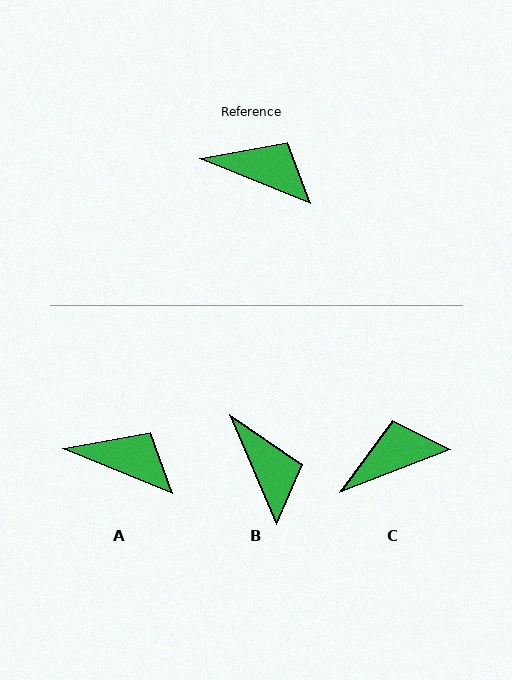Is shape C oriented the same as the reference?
No, it is off by about 44 degrees.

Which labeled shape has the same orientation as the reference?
A.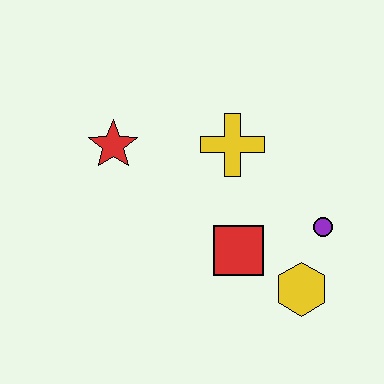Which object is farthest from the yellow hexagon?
The red star is farthest from the yellow hexagon.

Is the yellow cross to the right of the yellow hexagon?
No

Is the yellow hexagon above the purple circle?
No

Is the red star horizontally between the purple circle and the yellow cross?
No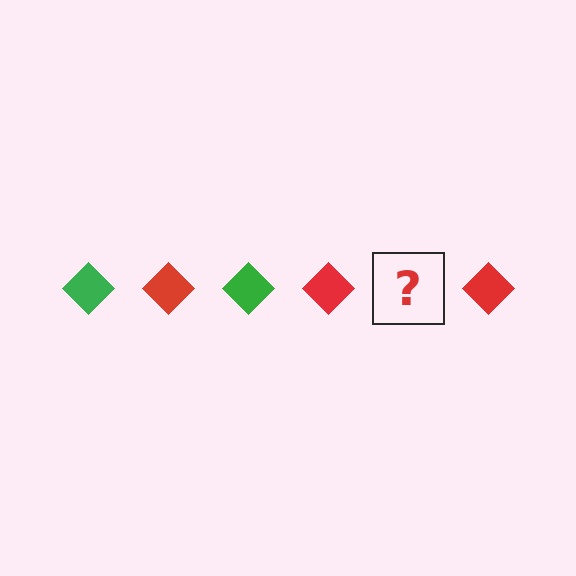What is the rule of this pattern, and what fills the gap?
The rule is that the pattern cycles through green, red diamonds. The gap should be filled with a green diamond.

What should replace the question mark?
The question mark should be replaced with a green diamond.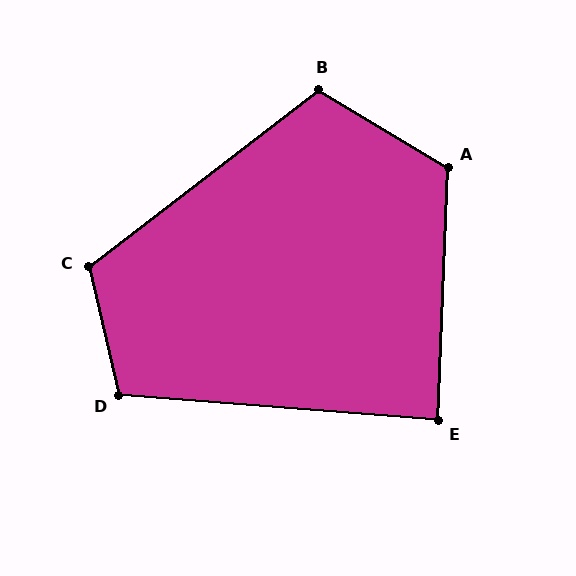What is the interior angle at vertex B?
Approximately 111 degrees (obtuse).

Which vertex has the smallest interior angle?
E, at approximately 88 degrees.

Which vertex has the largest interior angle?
A, at approximately 119 degrees.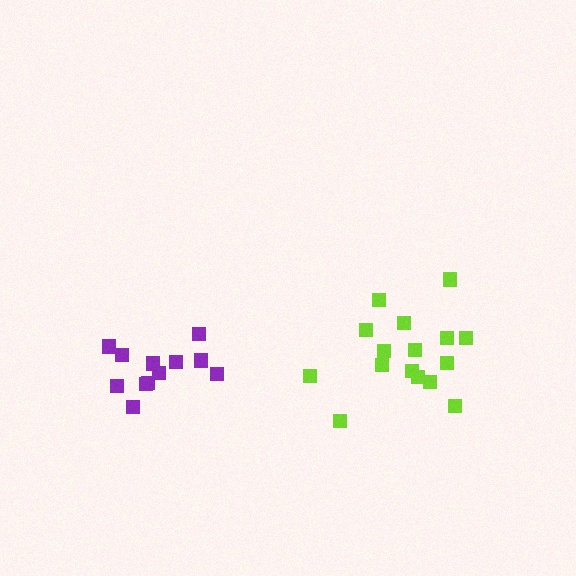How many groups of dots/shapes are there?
There are 2 groups.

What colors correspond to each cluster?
The clusters are colored: purple, lime.